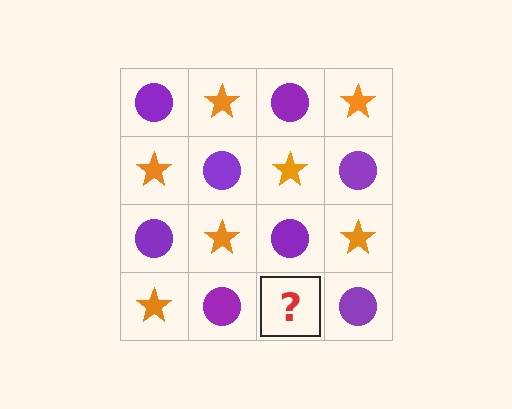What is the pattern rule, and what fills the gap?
The rule is that it alternates purple circle and orange star in a checkerboard pattern. The gap should be filled with an orange star.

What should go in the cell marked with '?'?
The missing cell should contain an orange star.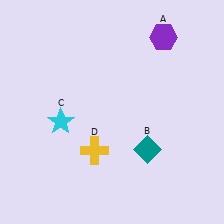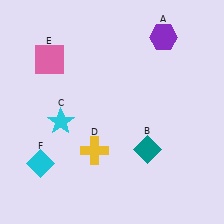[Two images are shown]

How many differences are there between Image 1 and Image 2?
There are 2 differences between the two images.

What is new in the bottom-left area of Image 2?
A cyan diamond (F) was added in the bottom-left area of Image 2.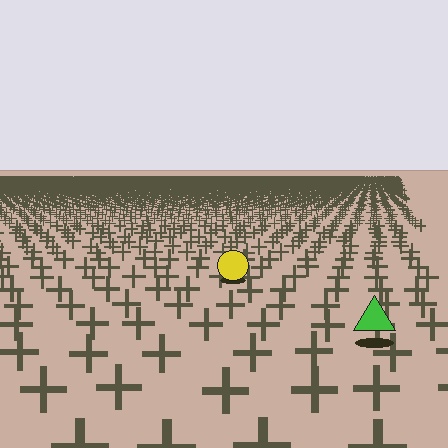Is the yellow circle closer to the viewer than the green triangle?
No. The green triangle is closer — you can tell from the texture gradient: the ground texture is coarser near it.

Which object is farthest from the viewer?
The yellow circle is farthest from the viewer. It appears smaller and the ground texture around it is denser.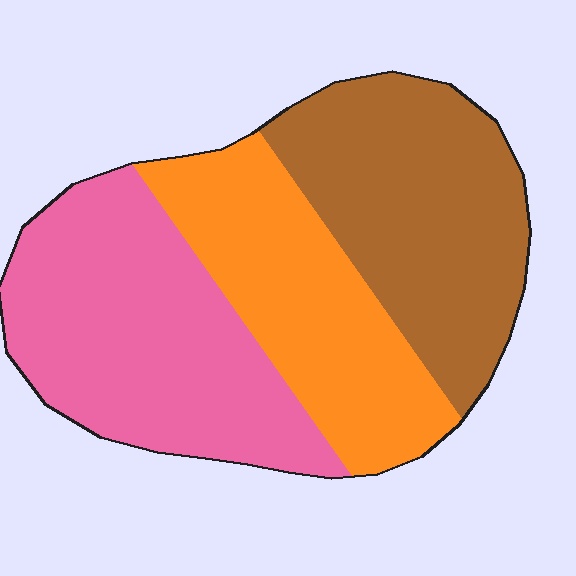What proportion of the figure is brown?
Brown covers 34% of the figure.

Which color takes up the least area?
Orange, at roughly 30%.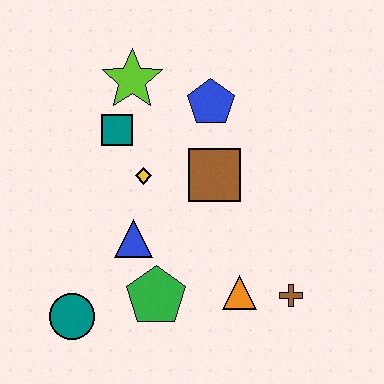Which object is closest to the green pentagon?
The blue triangle is closest to the green pentagon.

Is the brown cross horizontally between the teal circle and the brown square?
No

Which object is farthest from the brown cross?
The lime star is farthest from the brown cross.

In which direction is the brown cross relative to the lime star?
The brown cross is below the lime star.